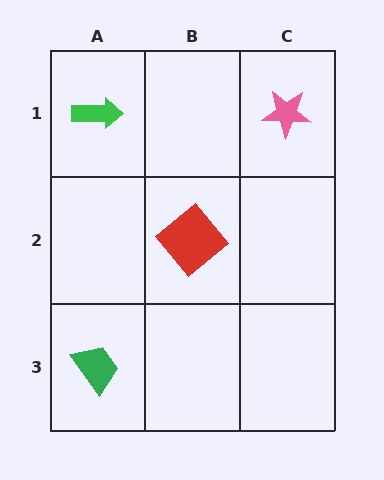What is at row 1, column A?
A green arrow.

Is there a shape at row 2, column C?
No, that cell is empty.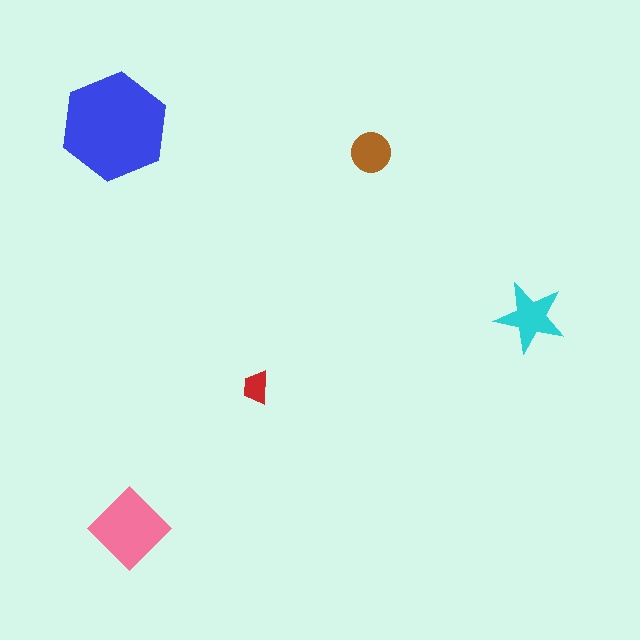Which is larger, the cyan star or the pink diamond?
The pink diamond.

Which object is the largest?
The blue hexagon.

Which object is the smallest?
The red trapezoid.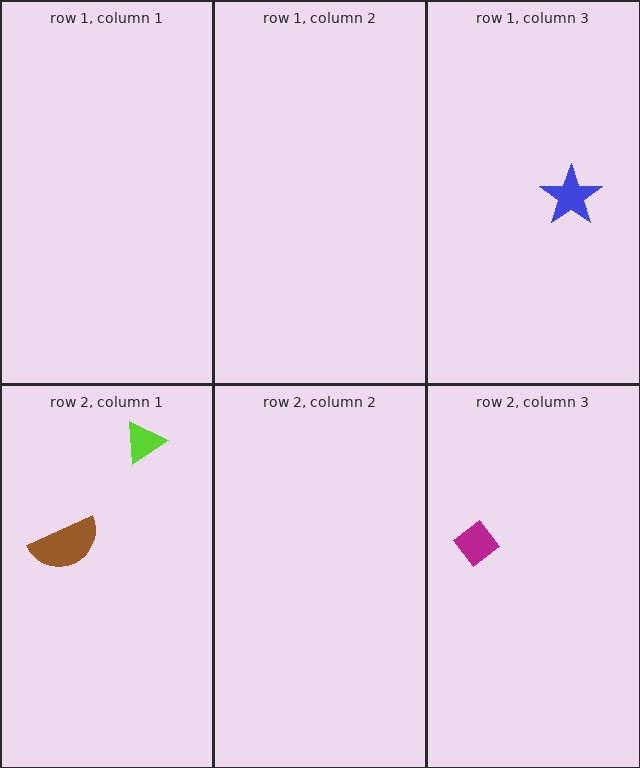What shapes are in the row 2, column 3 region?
The magenta diamond.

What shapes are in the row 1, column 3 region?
The blue star.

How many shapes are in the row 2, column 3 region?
1.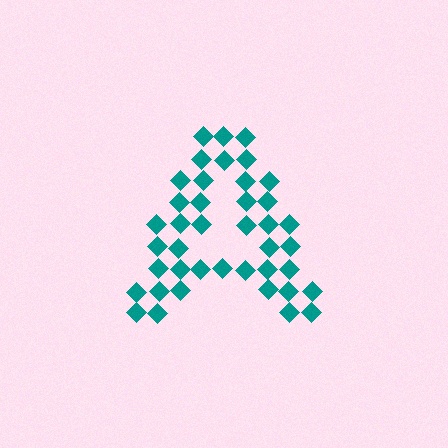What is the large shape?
The large shape is the letter A.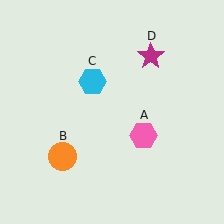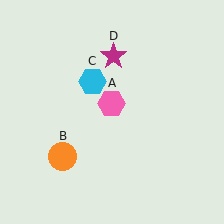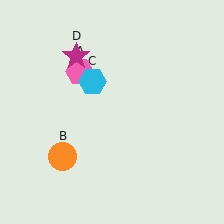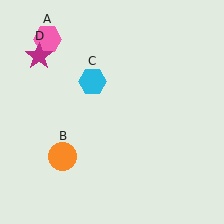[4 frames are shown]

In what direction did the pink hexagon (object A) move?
The pink hexagon (object A) moved up and to the left.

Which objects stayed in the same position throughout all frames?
Orange circle (object B) and cyan hexagon (object C) remained stationary.